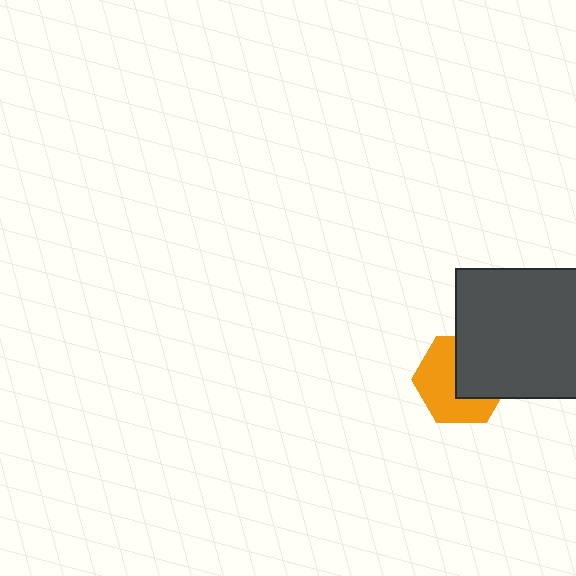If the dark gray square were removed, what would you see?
You would see the complete orange hexagon.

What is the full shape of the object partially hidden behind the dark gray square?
The partially hidden object is an orange hexagon.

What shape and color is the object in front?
The object in front is a dark gray square.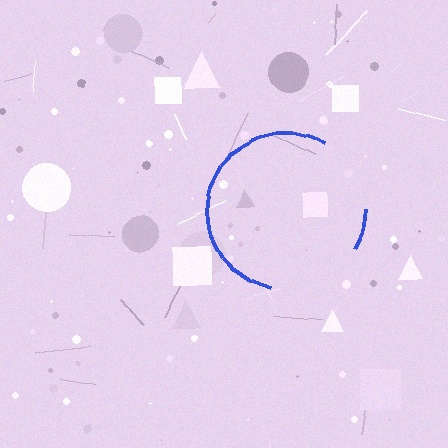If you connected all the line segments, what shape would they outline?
They would outline a circle.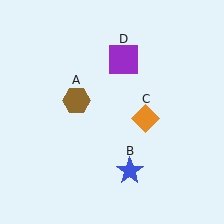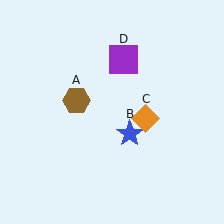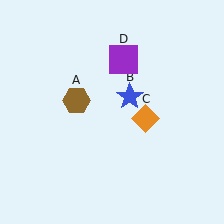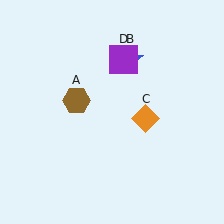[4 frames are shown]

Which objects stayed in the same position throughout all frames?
Brown hexagon (object A) and orange diamond (object C) and purple square (object D) remained stationary.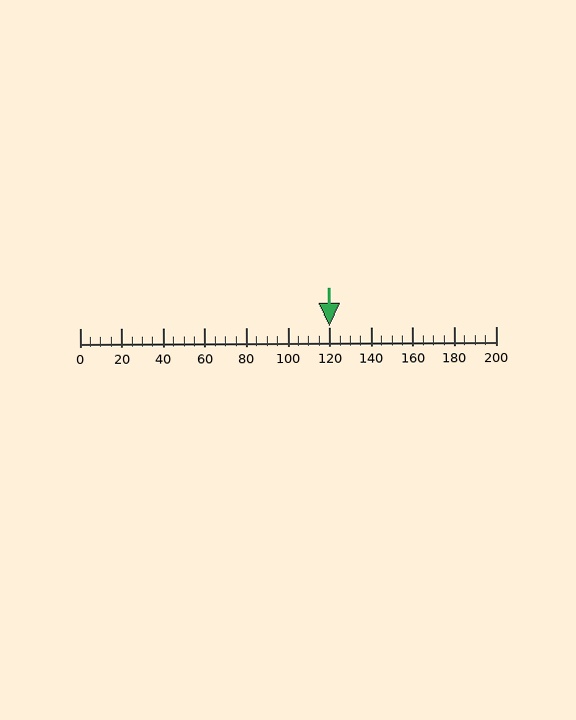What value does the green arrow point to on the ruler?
The green arrow points to approximately 120.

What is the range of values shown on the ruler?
The ruler shows values from 0 to 200.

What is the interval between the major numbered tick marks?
The major tick marks are spaced 20 units apart.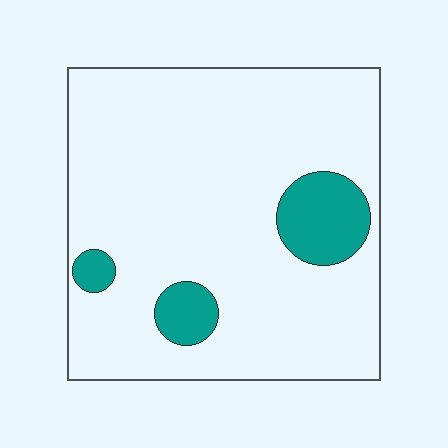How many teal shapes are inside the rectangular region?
3.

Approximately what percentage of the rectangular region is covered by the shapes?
Approximately 10%.